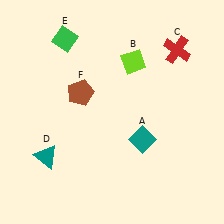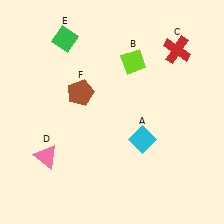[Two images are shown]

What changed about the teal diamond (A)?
In Image 1, A is teal. In Image 2, it changed to cyan.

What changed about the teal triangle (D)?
In Image 1, D is teal. In Image 2, it changed to pink.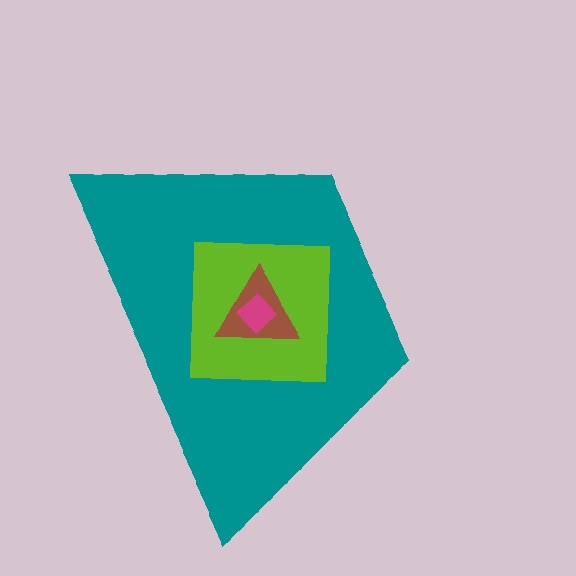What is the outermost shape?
The teal trapezoid.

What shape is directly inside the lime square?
The brown triangle.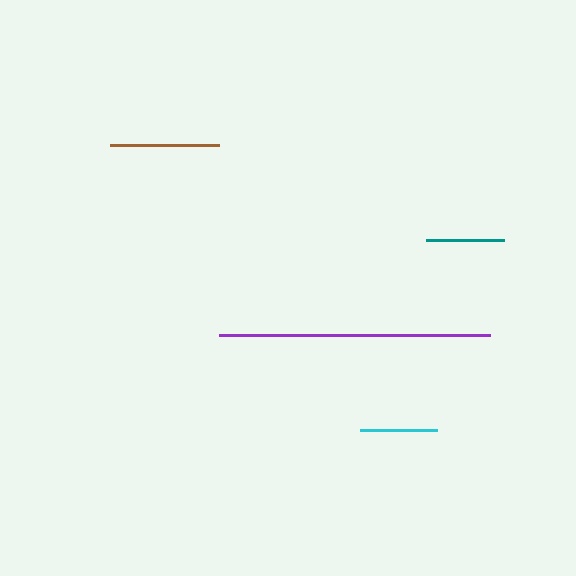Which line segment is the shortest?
The cyan line is the shortest at approximately 78 pixels.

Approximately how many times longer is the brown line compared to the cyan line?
The brown line is approximately 1.4 times the length of the cyan line.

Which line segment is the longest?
The purple line is the longest at approximately 271 pixels.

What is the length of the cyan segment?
The cyan segment is approximately 78 pixels long.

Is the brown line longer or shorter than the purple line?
The purple line is longer than the brown line.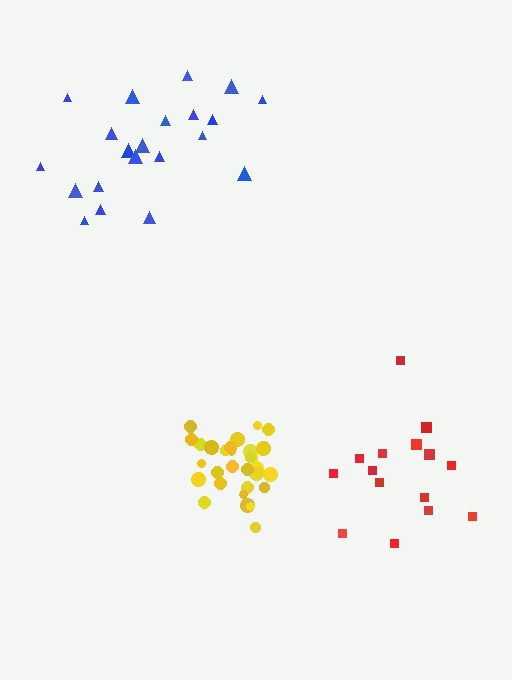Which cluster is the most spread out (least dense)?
Blue.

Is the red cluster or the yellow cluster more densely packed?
Yellow.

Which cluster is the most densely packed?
Yellow.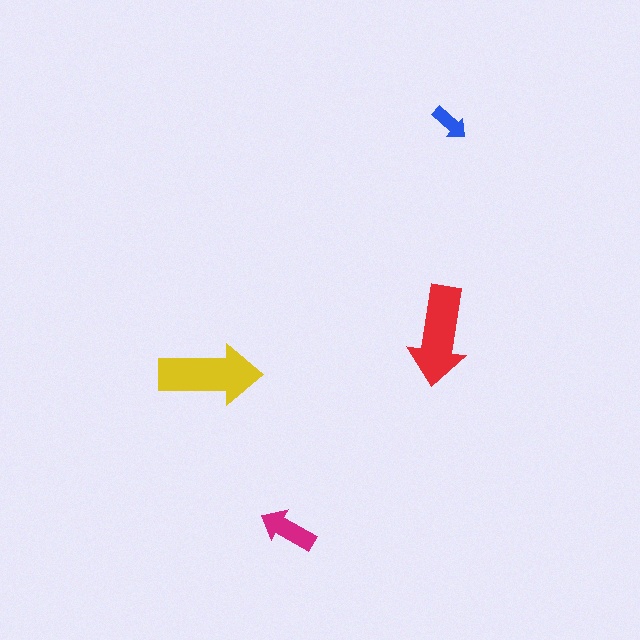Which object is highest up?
The blue arrow is topmost.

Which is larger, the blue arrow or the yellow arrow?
The yellow one.